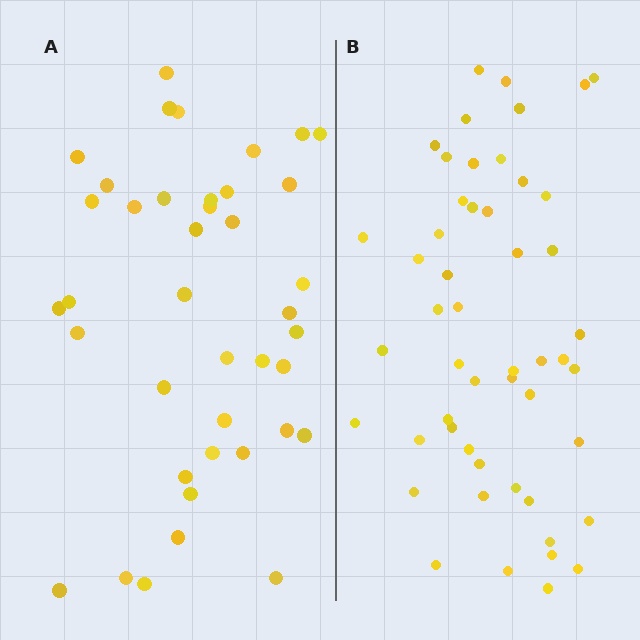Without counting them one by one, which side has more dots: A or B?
Region B (the right region) has more dots.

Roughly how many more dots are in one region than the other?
Region B has roughly 12 or so more dots than region A.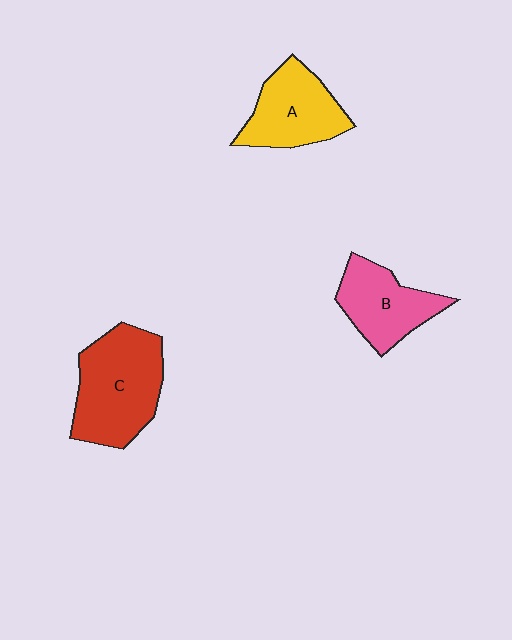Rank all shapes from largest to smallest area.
From largest to smallest: C (red), A (yellow), B (pink).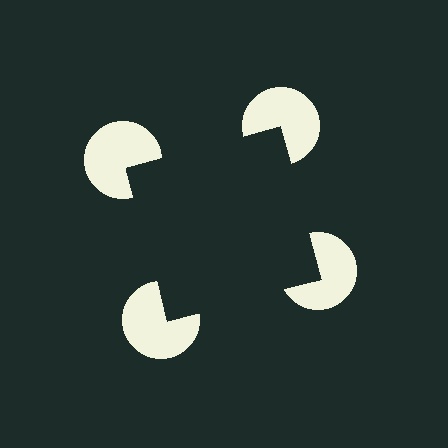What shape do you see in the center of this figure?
An illusory square — its edges are inferred from the aligned wedge cuts in the pac-man discs, not physically drawn.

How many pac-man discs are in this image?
There are 4 — one at each vertex of the illusory square.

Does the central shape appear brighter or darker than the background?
It typically appears slightly darker than the background, even though no actual brightness change is drawn.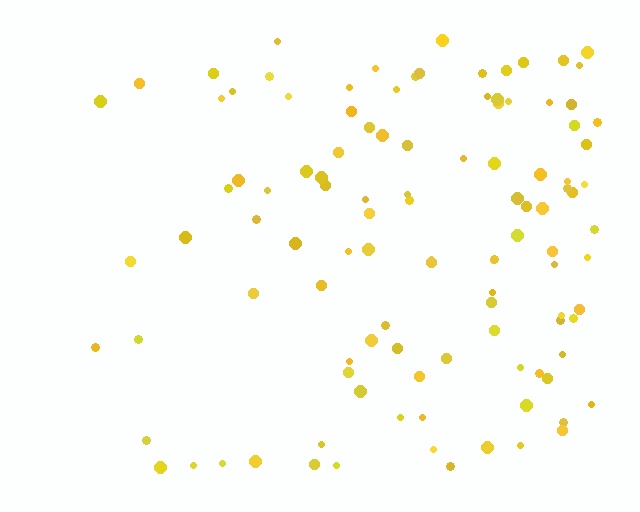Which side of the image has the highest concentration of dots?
The right.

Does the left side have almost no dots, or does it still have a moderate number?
Still a moderate number, just noticeably fewer than the right.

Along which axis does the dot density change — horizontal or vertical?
Horizontal.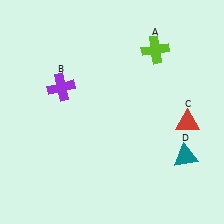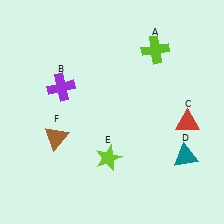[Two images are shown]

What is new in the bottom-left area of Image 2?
A brown triangle (F) was added in the bottom-left area of Image 2.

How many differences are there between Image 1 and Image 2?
There are 2 differences between the two images.